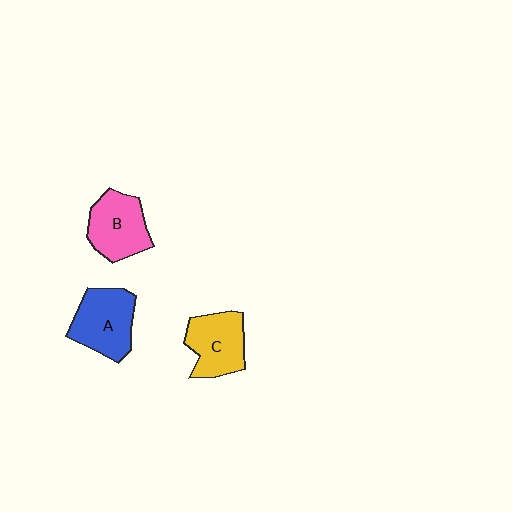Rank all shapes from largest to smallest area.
From largest to smallest: A (blue), B (pink), C (yellow).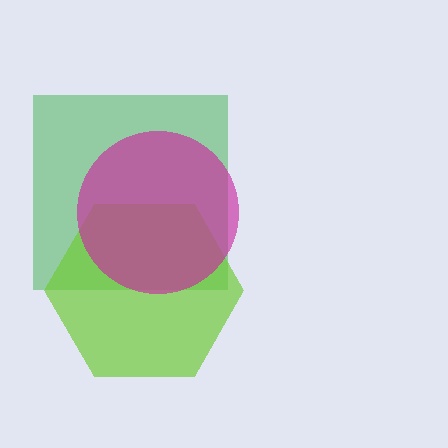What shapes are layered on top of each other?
The layered shapes are: a green square, a lime hexagon, a magenta circle.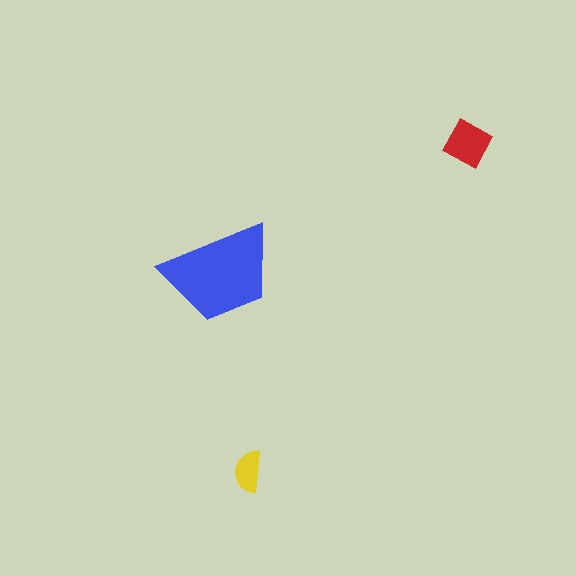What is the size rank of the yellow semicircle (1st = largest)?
3rd.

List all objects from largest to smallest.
The blue trapezoid, the red square, the yellow semicircle.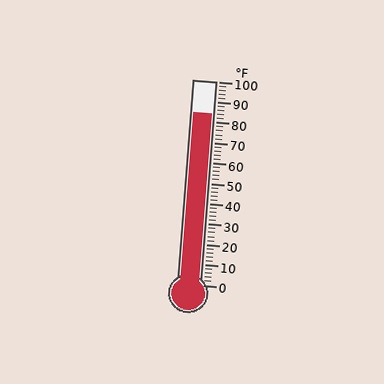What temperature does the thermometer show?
The thermometer shows approximately 84°F.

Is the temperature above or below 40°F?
The temperature is above 40°F.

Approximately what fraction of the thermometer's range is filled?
The thermometer is filled to approximately 85% of its range.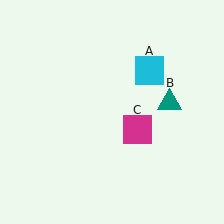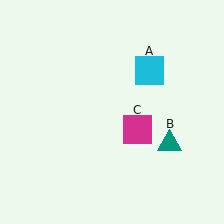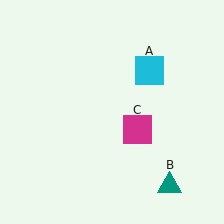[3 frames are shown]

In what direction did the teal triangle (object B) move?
The teal triangle (object B) moved down.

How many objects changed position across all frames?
1 object changed position: teal triangle (object B).